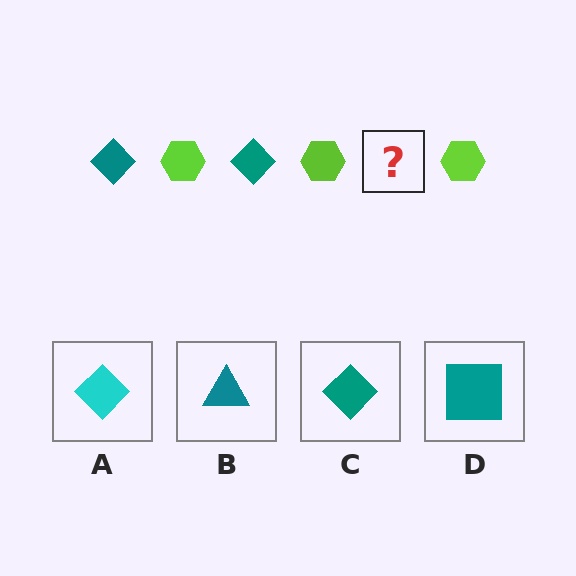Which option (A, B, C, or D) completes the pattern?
C.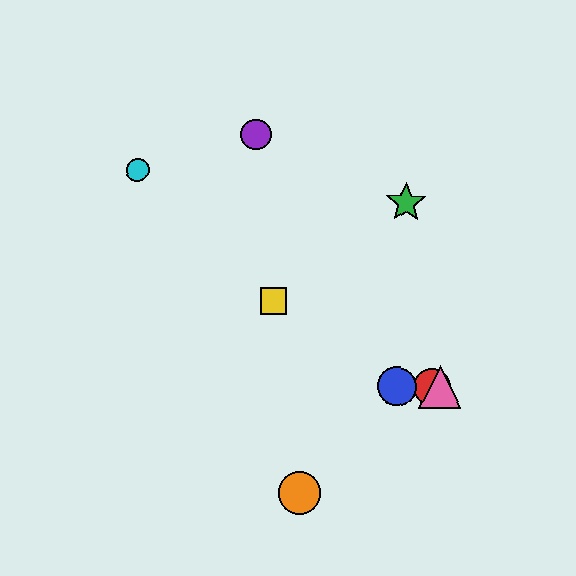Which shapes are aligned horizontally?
The red circle, the blue circle, the pink triangle are aligned horizontally.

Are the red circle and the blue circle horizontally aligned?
Yes, both are at y≈387.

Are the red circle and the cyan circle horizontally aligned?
No, the red circle is at y≈387 and the cyan circle is at y≈171.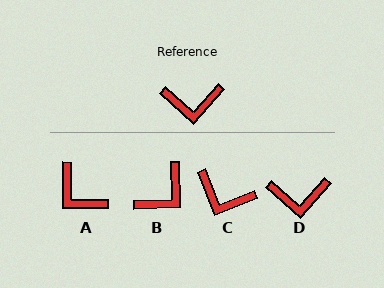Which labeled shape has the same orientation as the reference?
D.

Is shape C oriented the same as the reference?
No, it is off by about 27 degrees.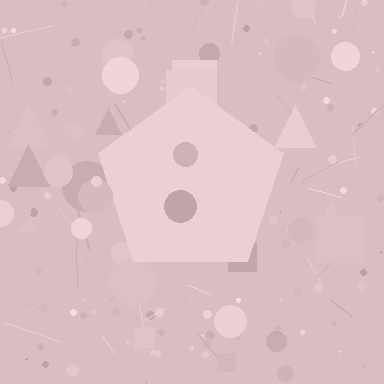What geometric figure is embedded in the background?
A pentagon is embedded in the background.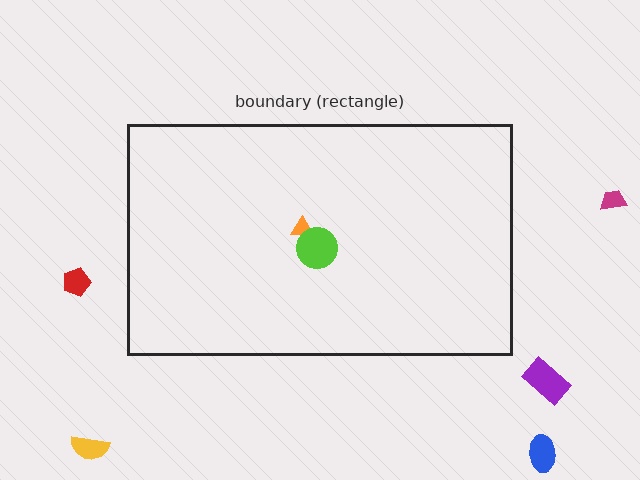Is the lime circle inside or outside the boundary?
Inside.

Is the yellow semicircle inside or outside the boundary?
Outside.